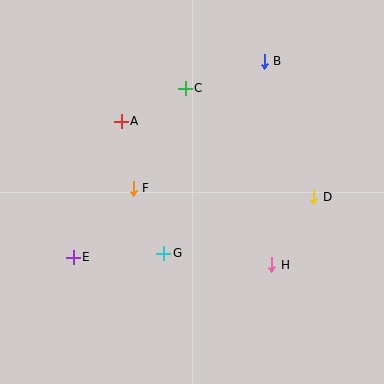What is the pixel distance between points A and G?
The distance between A and G is 139 pixels.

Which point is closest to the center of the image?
Point F at (133, 188) is closest to the center.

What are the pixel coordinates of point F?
Point F is at (133, 188).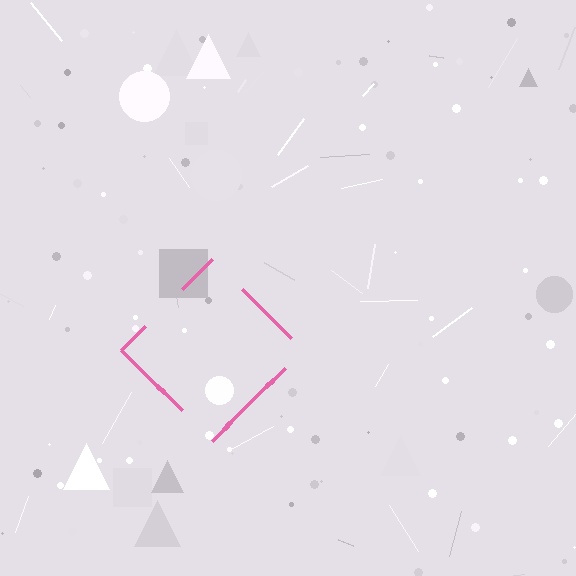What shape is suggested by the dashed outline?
The dashed outline suggests a diamond.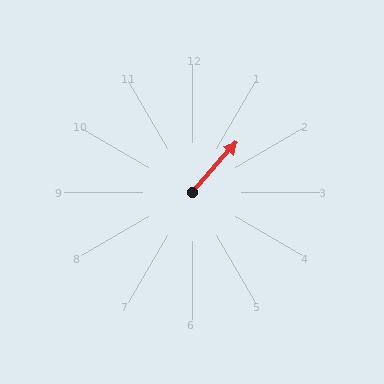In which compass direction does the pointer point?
Northeast.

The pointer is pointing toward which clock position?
Roughly 1 o'clock.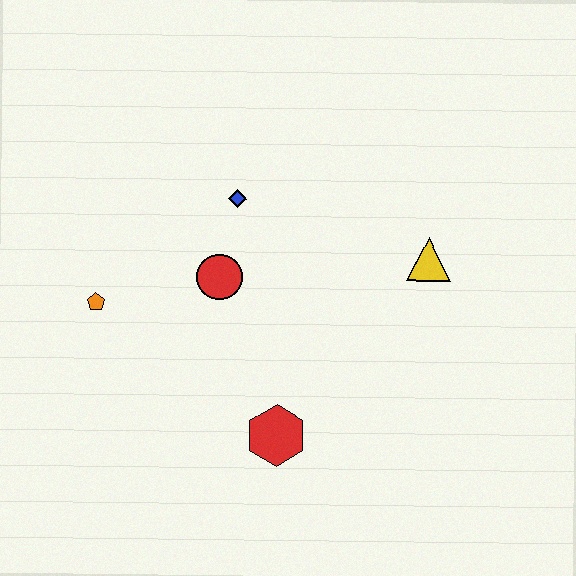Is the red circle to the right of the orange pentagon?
Yes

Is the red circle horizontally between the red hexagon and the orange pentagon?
Yes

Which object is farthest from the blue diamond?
The red hexagon is farthest from the blue diamond.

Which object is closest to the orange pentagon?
The red circle is closest to the orange pentagon.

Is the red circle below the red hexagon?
No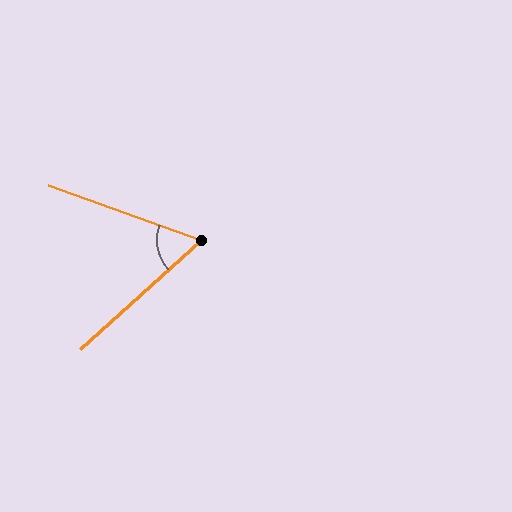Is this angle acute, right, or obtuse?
It is acute.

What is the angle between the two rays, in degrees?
Approximately 62 degrees.